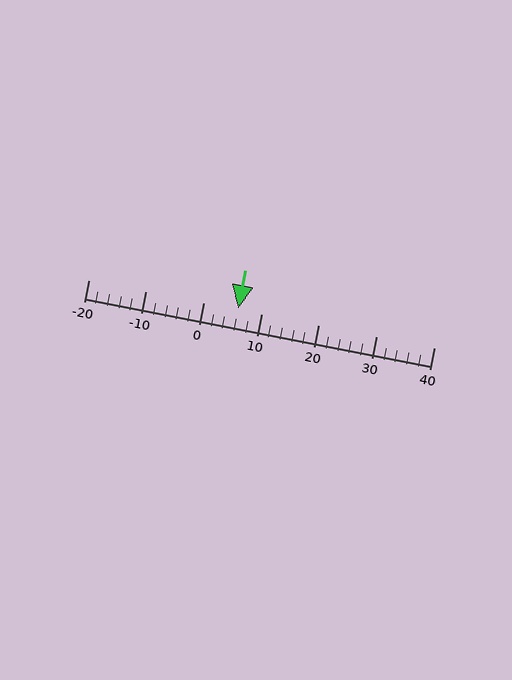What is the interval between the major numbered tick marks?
The major tick marks are spaced 10 units apart.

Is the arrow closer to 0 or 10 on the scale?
The arrow is closer to 10.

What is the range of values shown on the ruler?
The ruler shows values from -20 to 40.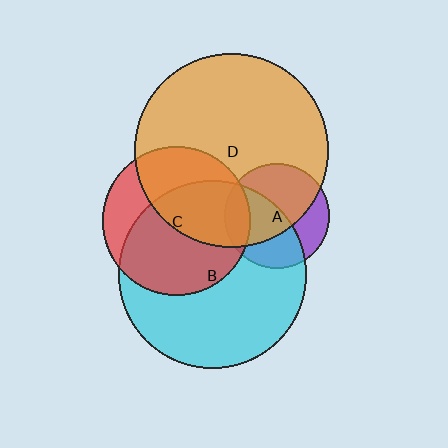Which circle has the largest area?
Circle D (orange).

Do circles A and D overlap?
Yes.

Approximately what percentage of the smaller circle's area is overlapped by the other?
Approximately 65%.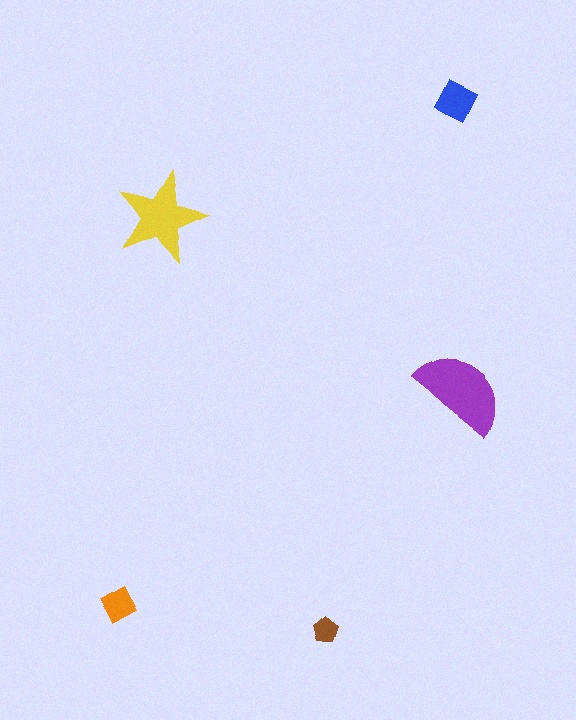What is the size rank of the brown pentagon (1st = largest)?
5th.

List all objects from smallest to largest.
The brown pentagon, the orange diamond, the blue square, the yellow star, the purple semicircle.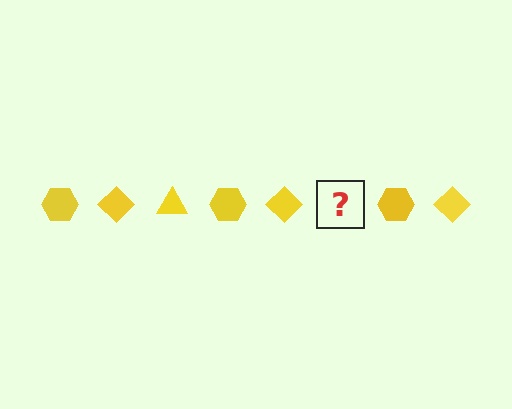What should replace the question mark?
The question mark should be replaced with a yellow triangle.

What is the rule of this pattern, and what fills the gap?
The rule is that the pattern cycles through hexagon, diamond, triangle shapes in yellow. The gap should be filled with a yellow triangle.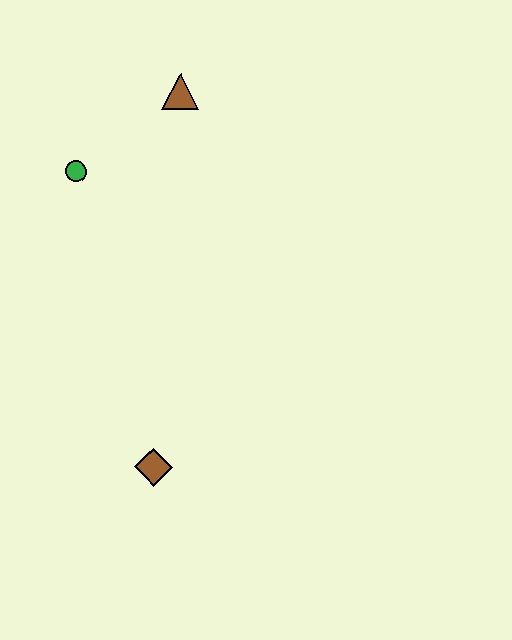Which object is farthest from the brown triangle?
The brown diamond is farthest from the brown triangle.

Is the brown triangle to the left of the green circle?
No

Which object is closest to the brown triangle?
The green circle is closest to the brown triangle.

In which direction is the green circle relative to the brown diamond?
The green circle is above the brown diamond.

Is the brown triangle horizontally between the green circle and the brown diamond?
No